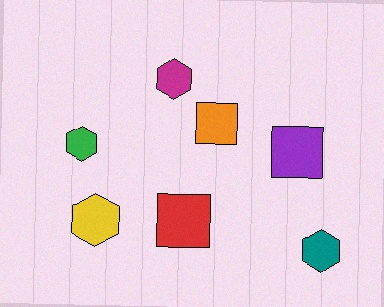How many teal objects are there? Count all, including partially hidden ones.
There is 1 teal object.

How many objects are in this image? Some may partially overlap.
There are 7 objects.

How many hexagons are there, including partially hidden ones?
There are 4 hexagons.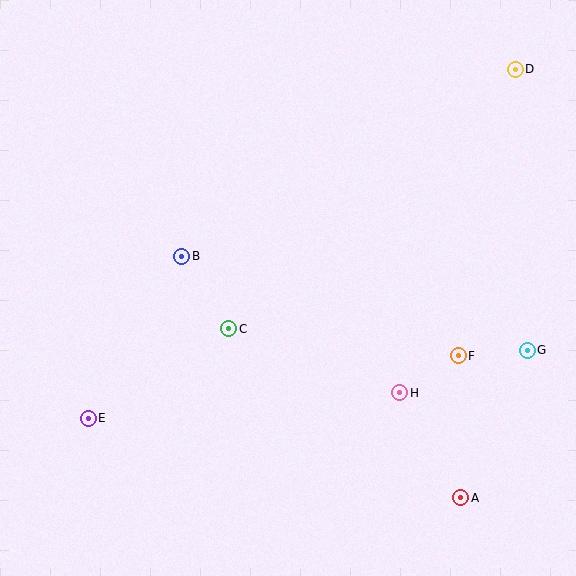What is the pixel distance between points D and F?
The distance between D and F is 292 pixels.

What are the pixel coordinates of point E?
Point E is at (88, 418).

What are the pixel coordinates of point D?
Point D is at (515, 69).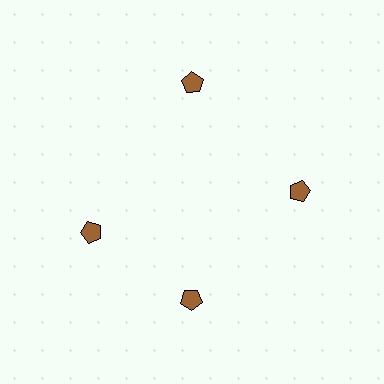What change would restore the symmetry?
The symmetry would be restored by rotating it back into even spacing with its neighbors so that all 4 pentagons sit at equal angles and equal distance from the center.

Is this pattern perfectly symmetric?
No. The 4 brown pentagons are arranged in a ring, but one element near the 9 o'clock position is rotated out of alignment along the ring, breaking the 4-fold rotational symmetry.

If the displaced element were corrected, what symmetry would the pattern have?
It would have 4-fold rotational symmetry — the pattern would map onto itself every 90 degrees.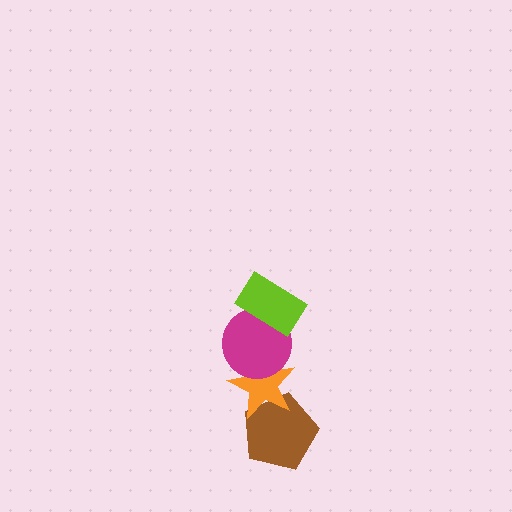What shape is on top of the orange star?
The magenta circle is on top of the orange star.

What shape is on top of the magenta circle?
The lime rectangle is on top of the magenta circle.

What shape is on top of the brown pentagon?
The orange star is on top of the brown pentagon.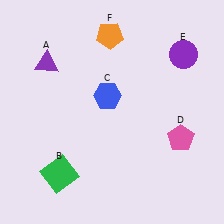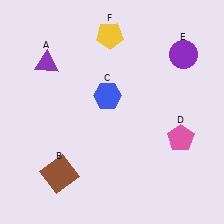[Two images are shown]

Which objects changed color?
B changed from green to brown. F changed from orange to yellow.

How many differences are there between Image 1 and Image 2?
There are 2 differences between the two images.